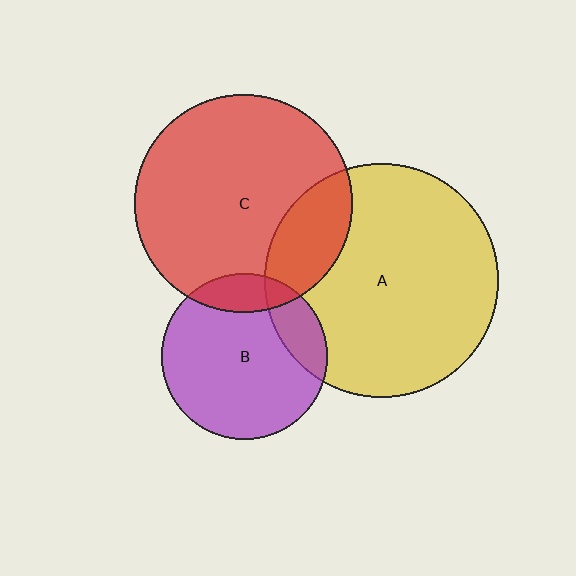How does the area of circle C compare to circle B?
Approximately 1.7 times.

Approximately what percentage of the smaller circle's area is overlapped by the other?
Approximately 20%.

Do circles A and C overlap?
Yes.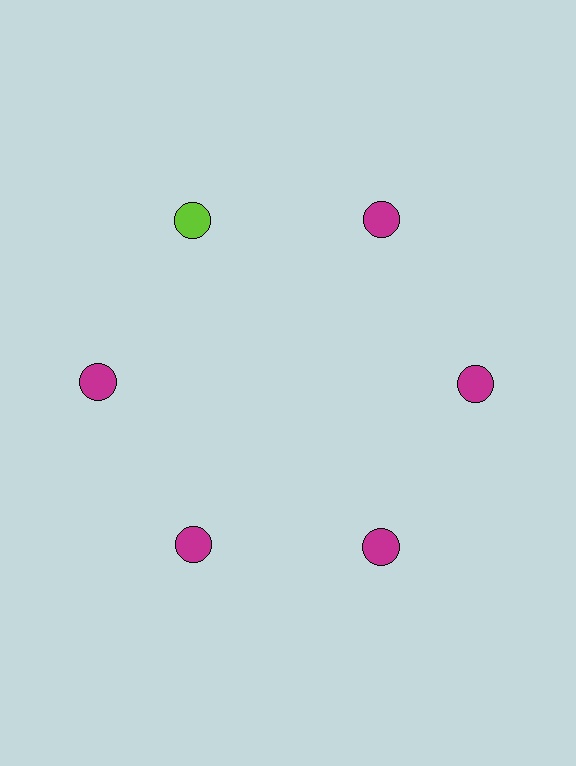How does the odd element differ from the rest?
It has a different color: lime instead of magenta.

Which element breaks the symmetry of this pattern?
The lime circle at roughly the 11 o'clock position breaks the symmetry. All other shapes are magenta circles.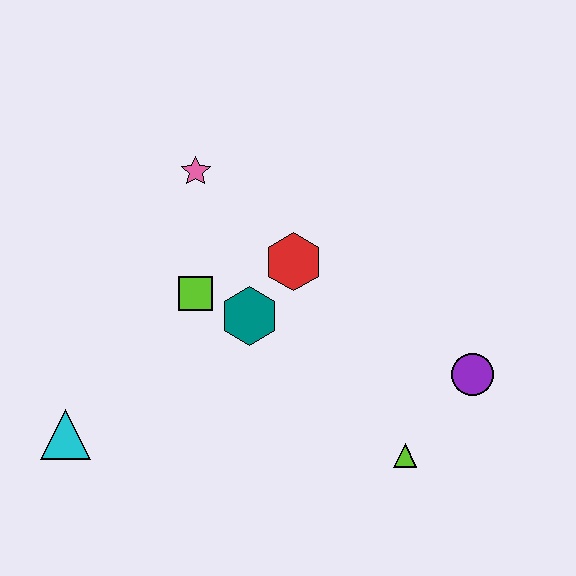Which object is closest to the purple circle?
The lime triangle is closest to the purple circle.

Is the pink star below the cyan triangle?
No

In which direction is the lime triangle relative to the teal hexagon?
The lime triangle is to the right of the teal hexagon.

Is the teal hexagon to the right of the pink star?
Yes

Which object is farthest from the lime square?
The purple circle is farthest from the lime square.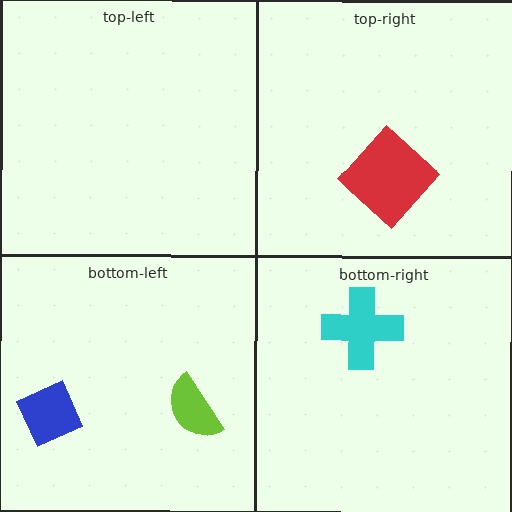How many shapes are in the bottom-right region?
1.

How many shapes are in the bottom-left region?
2.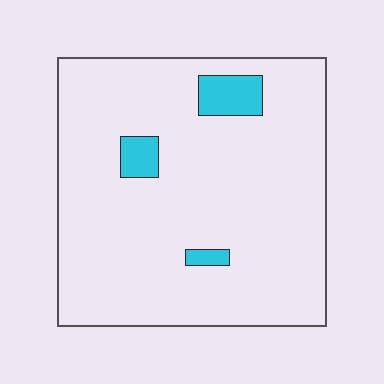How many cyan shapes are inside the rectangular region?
3.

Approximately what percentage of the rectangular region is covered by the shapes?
Approximately 5%.